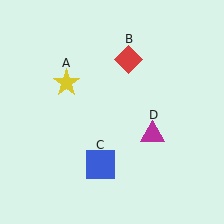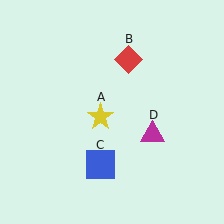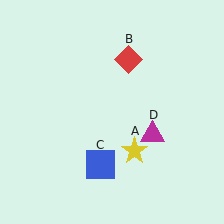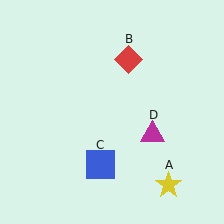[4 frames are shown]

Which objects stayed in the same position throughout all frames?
Red diamond (object B) and blue square (object C) and magenta triangle (object D) remained stationary.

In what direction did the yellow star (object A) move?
The yellow star (object A) moved down and to the right.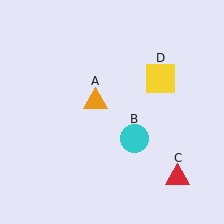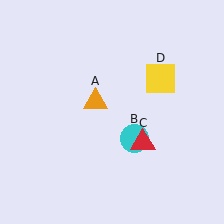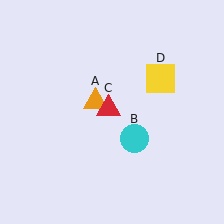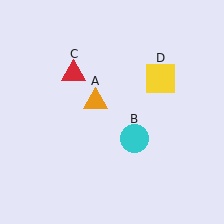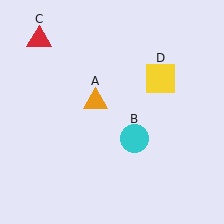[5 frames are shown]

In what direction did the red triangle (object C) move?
The red triangle (object C) moved up and to the left.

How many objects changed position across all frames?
1 object changed position: red triangle (object C).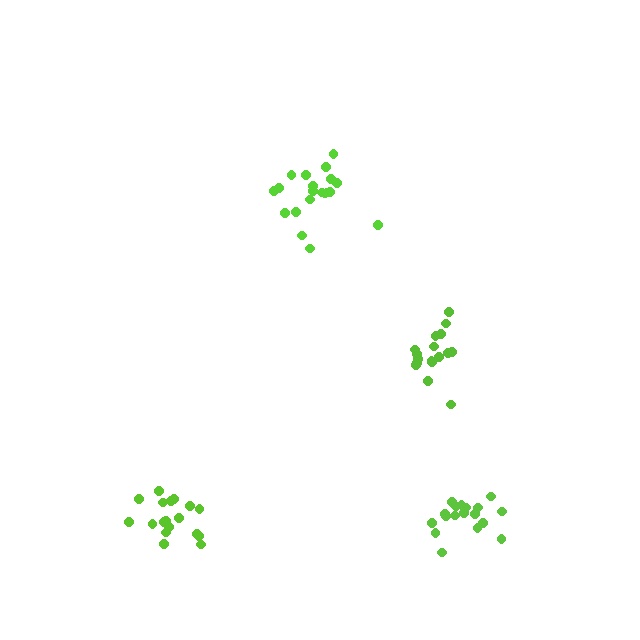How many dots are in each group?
Group 1: 18 dots, Group 2: 20 dots, Group 3: 17 dots, Group 4: 18 dots (73 total).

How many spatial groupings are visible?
There are 4 spatial groupings.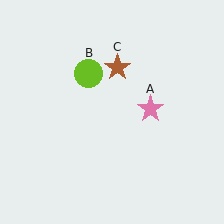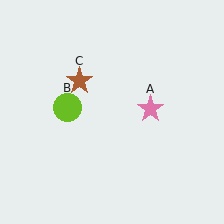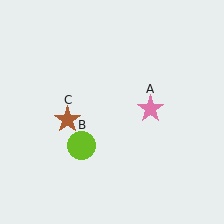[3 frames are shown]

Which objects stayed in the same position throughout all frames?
Pink star (object A) remained stationary.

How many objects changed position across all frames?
2 objects changed position: lime circle (object B), brown star (object C).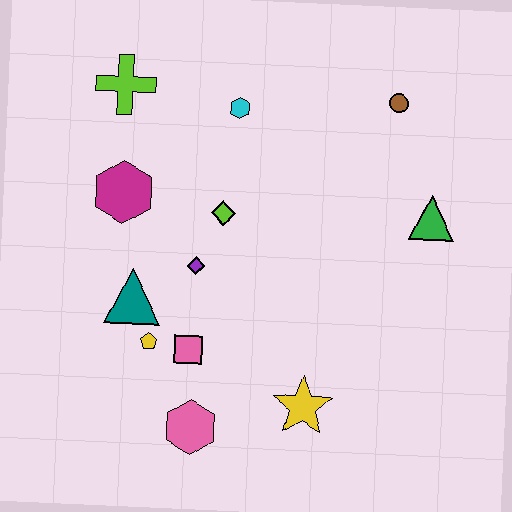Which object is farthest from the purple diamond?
The brown circle is farthest from the purple diamond.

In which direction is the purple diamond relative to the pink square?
The purple diamond is above the pink square.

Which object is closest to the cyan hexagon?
The lime diamond is closest to the cyan hexagon.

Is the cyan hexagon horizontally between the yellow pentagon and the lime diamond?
No